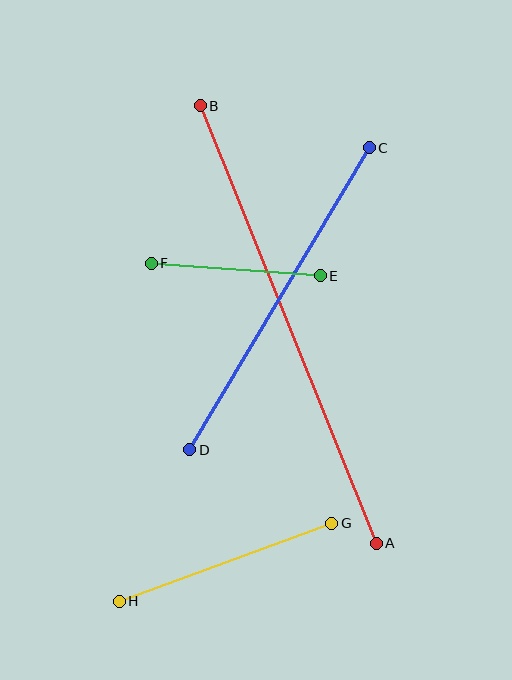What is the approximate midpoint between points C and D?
The midpoint is at approximately (279, 299) pixels.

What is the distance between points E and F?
The distance is approximately 169 pixels.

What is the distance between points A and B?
The distance is approximately 472 pixels.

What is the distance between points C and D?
The distance is approximately 351 pixels.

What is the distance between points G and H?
The distance is approximately 227 pixels.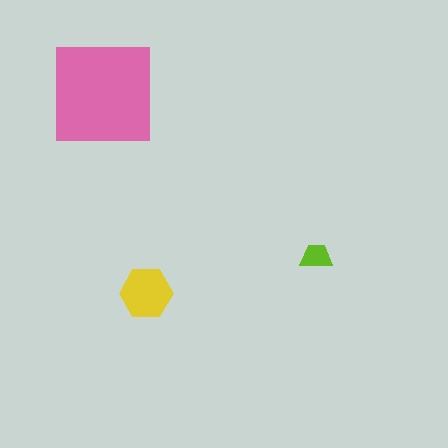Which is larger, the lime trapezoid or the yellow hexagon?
The yellow hexagon.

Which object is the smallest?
The lime trapezoid.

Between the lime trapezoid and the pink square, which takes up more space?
The pink square.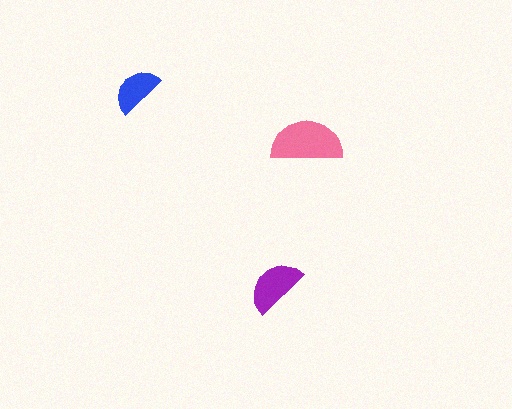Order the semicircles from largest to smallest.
the pink one, the purple one, the blue one.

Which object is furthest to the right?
The pink semicircle is rightmost.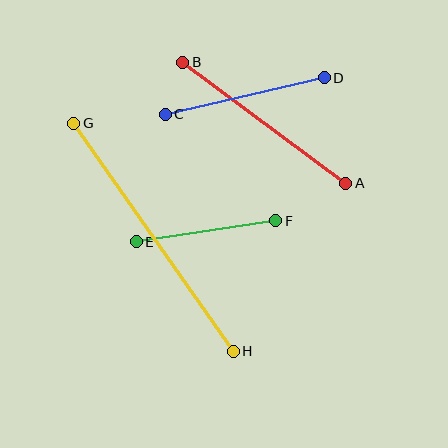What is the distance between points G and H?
The distance is approximately 278 pixels.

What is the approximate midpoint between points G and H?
The midpoint is at approximately (154, 237) pixels.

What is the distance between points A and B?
The distance is approximately 203 pixels.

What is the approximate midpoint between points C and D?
The midpoint is at approximately (245, 96) pixels.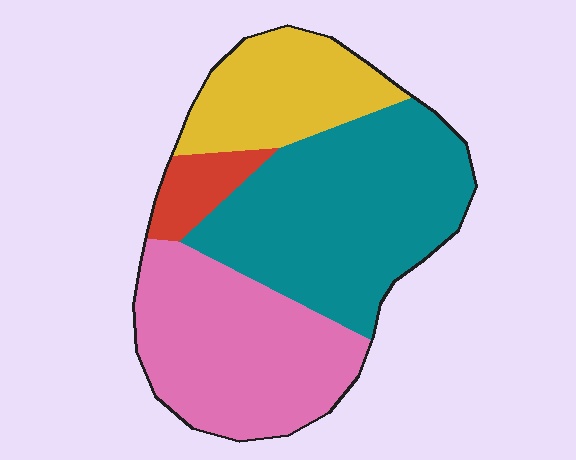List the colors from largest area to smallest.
From largest to smallest: teal, pink, yellow, red.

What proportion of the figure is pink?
Pink covers 33% of the figure.